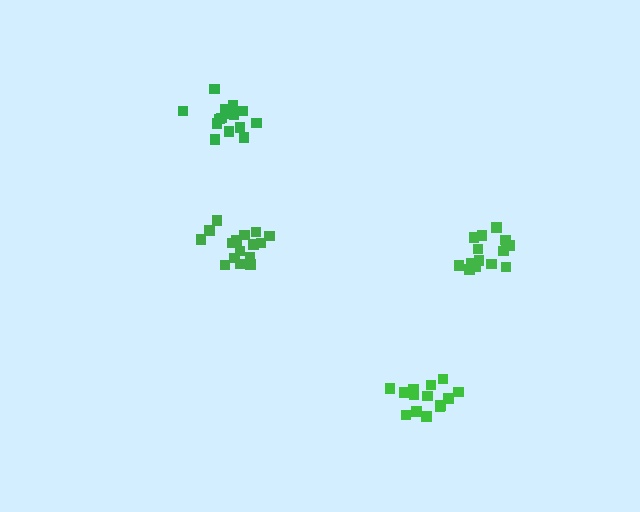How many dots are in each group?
Group 1: 16 dots, Group 2: 15 dots, Group 3: 15 dots, Group 4: 14 dots (60 total).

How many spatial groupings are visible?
There are 4 spatial groupings.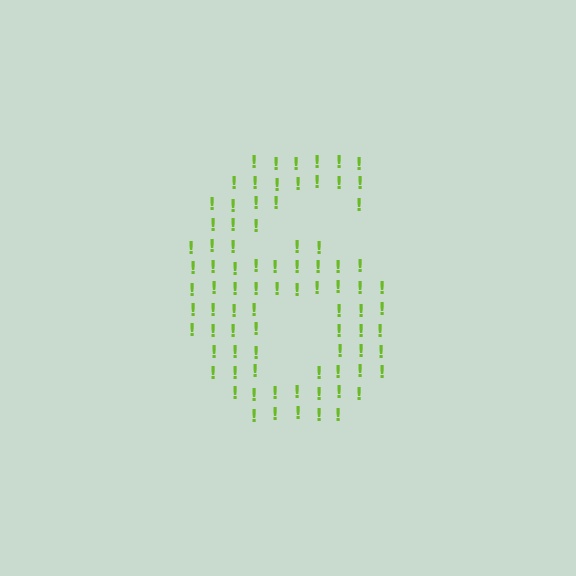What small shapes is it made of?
It is made of small exclamation marks.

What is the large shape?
The large shape is the digit 6.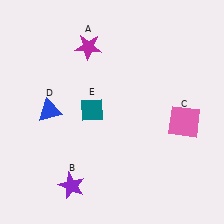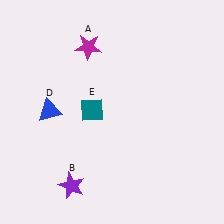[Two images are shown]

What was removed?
The pink square (C) was removed in Image 2.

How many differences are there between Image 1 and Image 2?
There is 1 difference between the two images.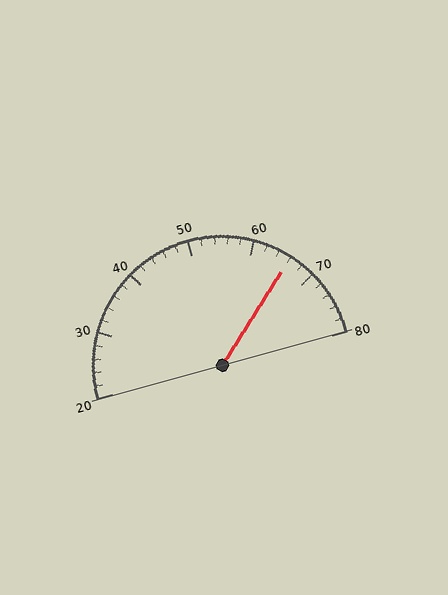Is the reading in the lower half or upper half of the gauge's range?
The reading is in the upper half of the range (20 to 80).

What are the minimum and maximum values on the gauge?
The gauge ranges from 20 to 80.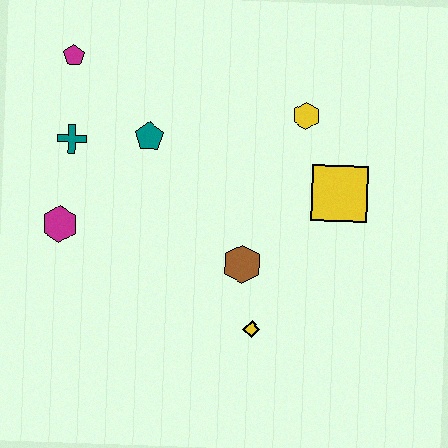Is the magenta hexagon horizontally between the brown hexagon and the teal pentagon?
No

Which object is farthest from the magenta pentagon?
The yellow diamond is farthest from the magenta pentagon.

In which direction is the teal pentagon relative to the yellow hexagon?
The teal pentagon is to the left of the yellow hexagon.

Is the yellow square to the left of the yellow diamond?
No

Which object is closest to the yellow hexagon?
The yellow square is closest to the yellow hexagon.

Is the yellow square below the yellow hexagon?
Yes